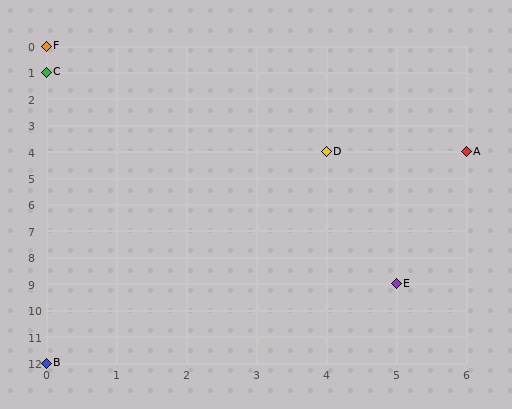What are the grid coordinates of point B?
Point B is at grid coordinates (0, 12).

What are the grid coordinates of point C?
Point C is at grid coordinates (0, 1).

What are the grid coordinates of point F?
Point F is at grid coordinates (0, 0).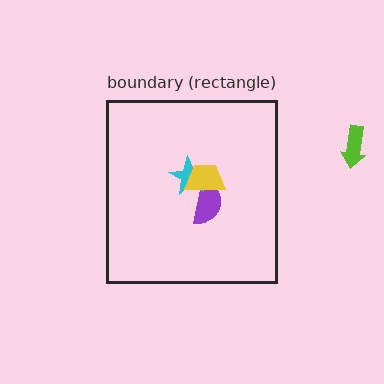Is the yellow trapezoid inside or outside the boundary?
Inside.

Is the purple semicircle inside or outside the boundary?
Inside.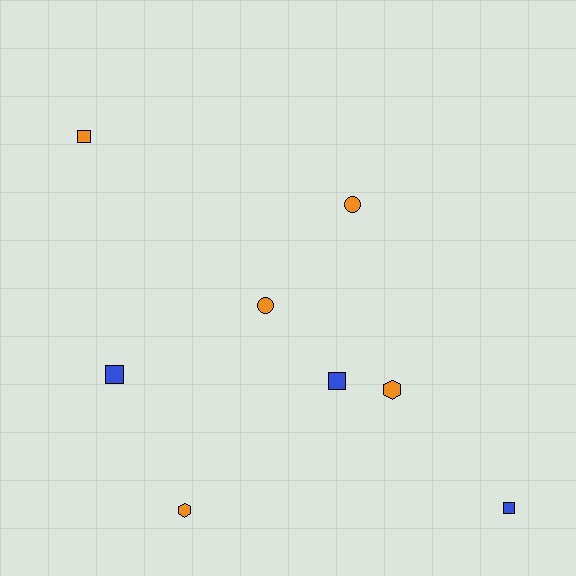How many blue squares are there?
There are 3 blue squares.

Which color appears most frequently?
Orange, with 5 objects.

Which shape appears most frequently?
Square, with 4 objects.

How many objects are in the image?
There are 8 objects.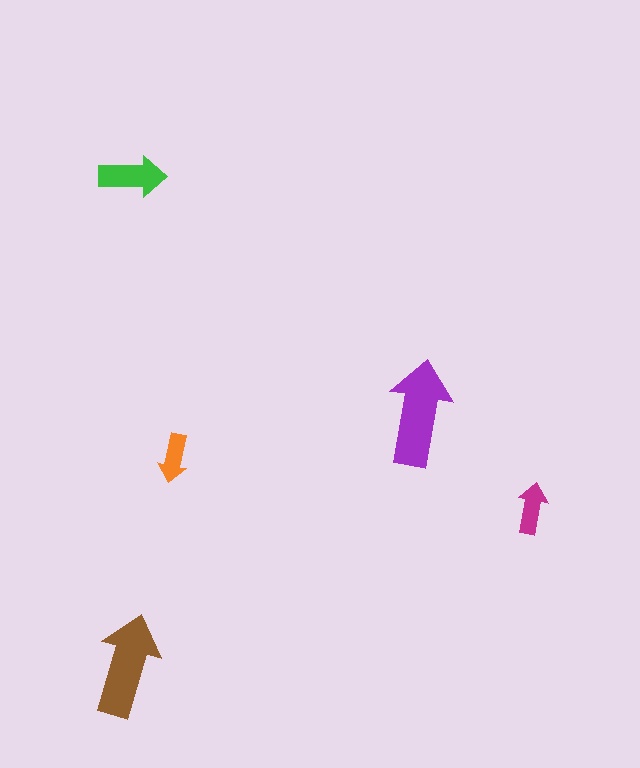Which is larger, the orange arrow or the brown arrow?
The brown one.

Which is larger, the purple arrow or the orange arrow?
The purple one.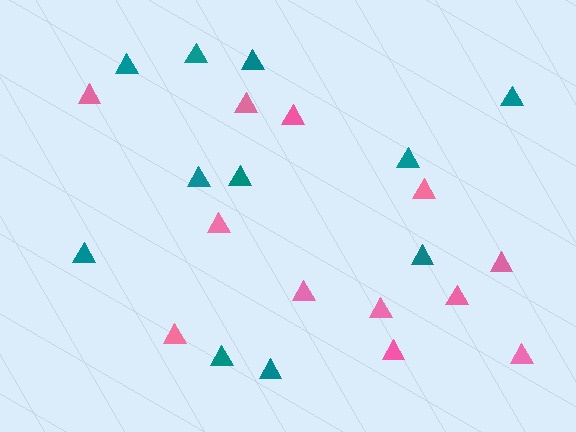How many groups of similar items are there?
There are 2 groups: one group of teal triangles (11) and one group of pink triangles (12).